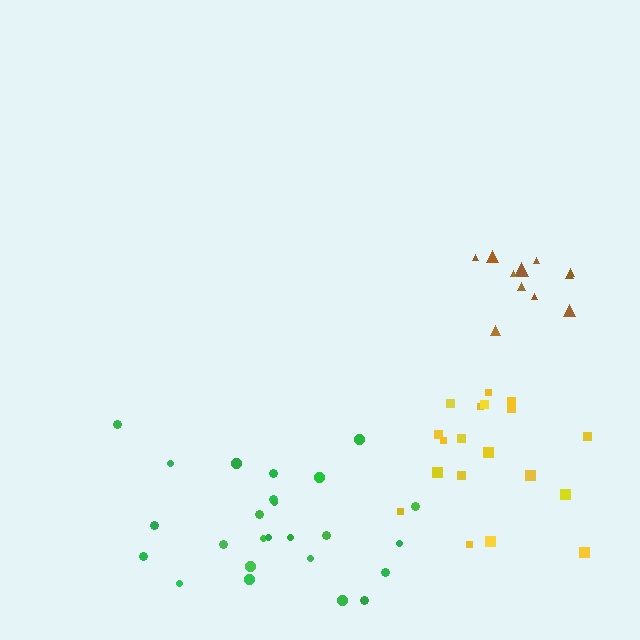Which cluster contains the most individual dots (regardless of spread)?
Green (25).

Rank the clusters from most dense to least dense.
brown, green, yellow.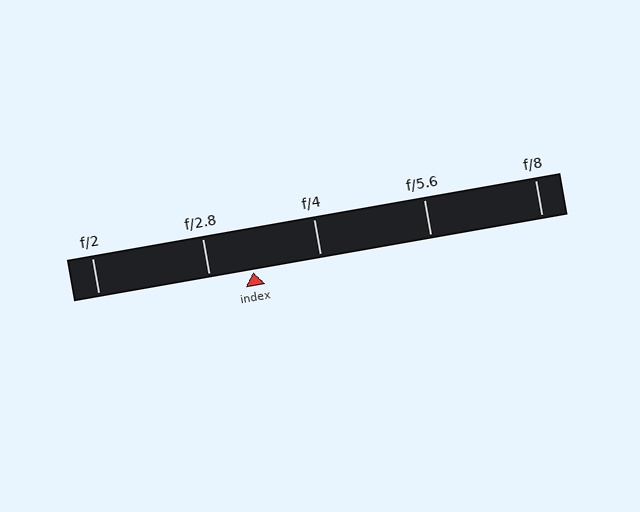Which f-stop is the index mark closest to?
The index mark is closest to f/2.8.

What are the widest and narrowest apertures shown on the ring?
The widest aperture shown is f/2 and the narrowest is f/8.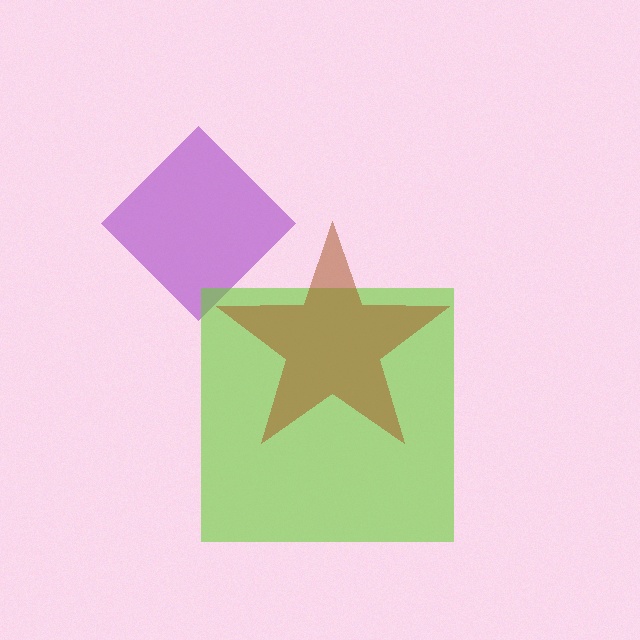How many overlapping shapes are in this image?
There are 3 overlapping shapes in the image.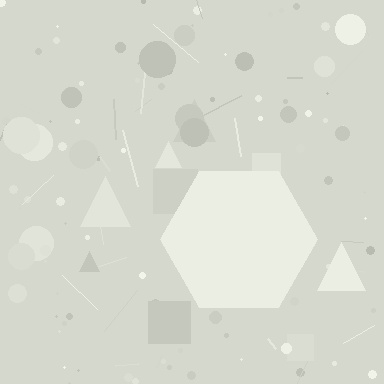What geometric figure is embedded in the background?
A hexagon is embedded in the background.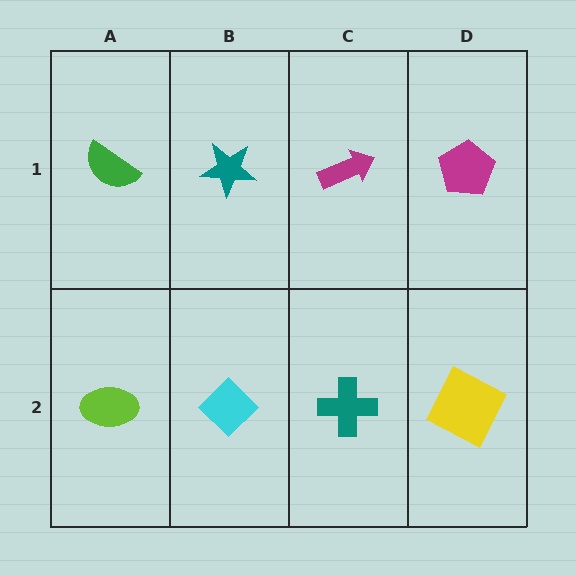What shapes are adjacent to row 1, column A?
A lime ellipse (row 2, column A), a teal star (row 1, column B).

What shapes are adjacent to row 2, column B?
A teal star (row 1, column B), a lime ellipse (row 2, column A), a teal cross (row 2, column C).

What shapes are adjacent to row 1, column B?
A cyan diamond (row 2, column B), a green semicircle (row 1, column A), a magenta arrow (row 1, column C).